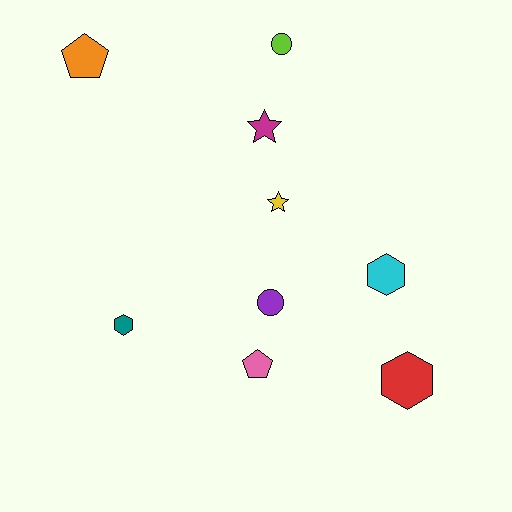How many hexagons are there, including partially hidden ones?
There are 3 hexagons.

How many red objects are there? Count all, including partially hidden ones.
There is 1 red object.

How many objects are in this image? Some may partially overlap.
There are 9 objects.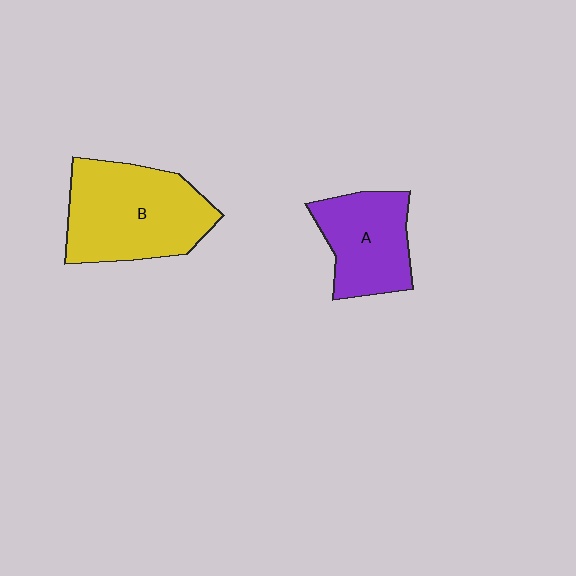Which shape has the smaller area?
Shape A (purple).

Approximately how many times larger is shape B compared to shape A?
Approximately 1.5 times.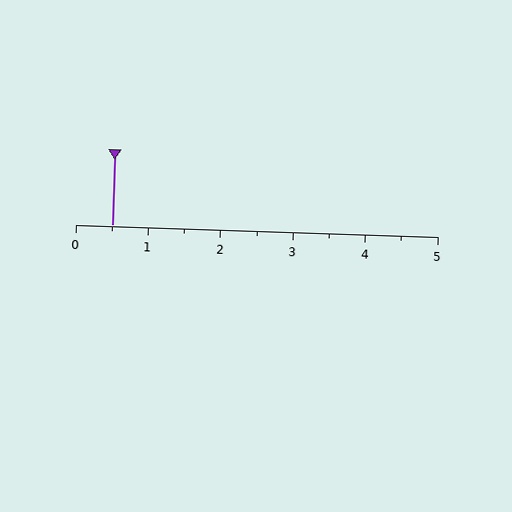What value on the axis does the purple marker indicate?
The marker indicates approximately 0.5.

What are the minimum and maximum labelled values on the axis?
The axis runs from 0 to 5.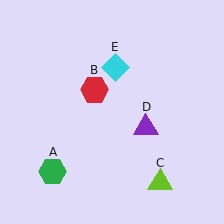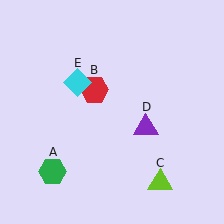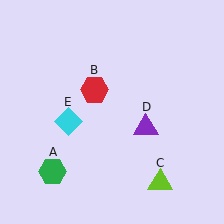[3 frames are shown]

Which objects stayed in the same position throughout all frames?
Green hexagon (object A) and red hexagon (object B) and lime triangle (object C) and purple triangle (object D) remained stationary.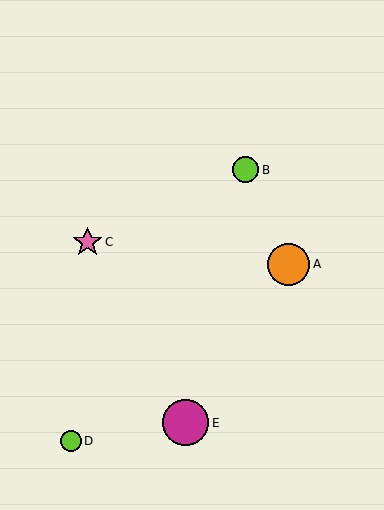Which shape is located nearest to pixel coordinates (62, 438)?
The lime circle (labeled D) at (71, 441) is nearest to that location.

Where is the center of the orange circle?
The center of the orange circle is at (289, 264).